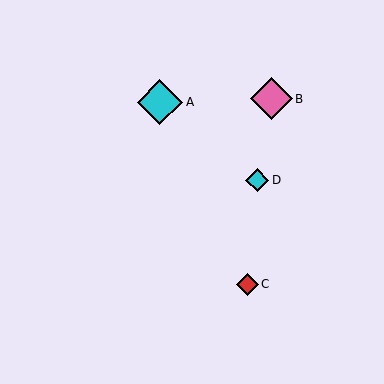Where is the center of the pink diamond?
The center of the pink diamond is at (272, 99).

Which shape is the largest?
The cyan diamond (labeled A) is the largest.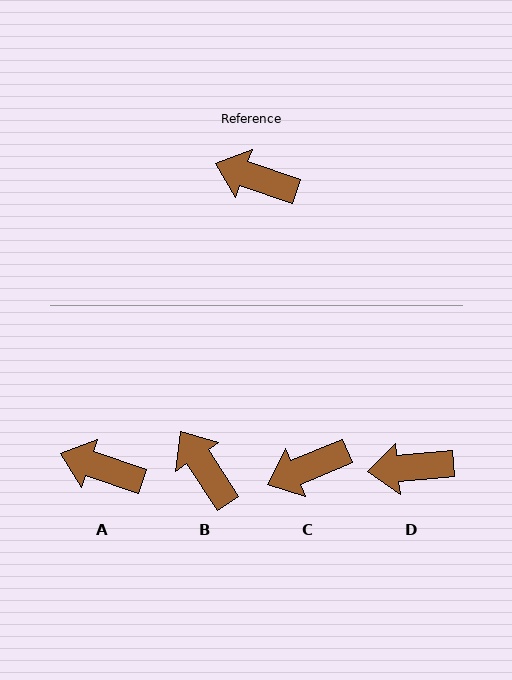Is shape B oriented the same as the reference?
No, it is off by about 38 degrees.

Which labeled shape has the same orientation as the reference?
A.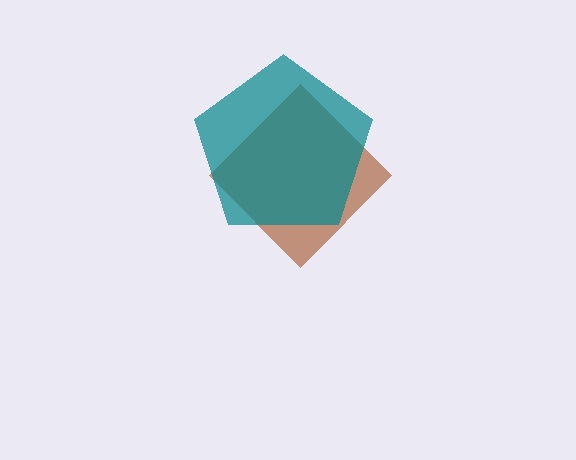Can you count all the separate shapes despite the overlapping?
Yes, there are 2 separate shapes.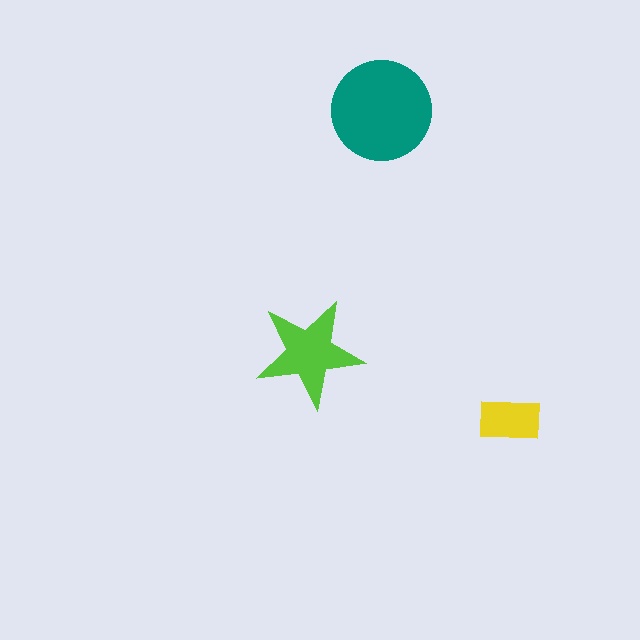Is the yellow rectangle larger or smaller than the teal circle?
Smaller.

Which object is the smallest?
The yellow rectangle.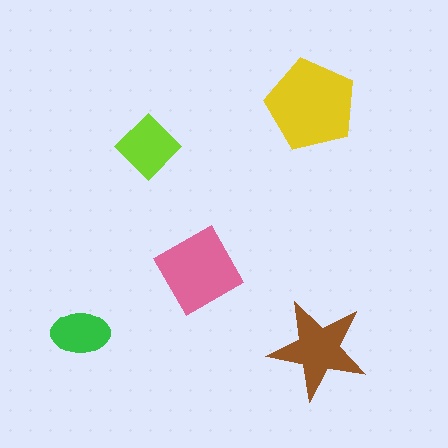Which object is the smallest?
The green ellipse.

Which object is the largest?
The yellow pentagon.